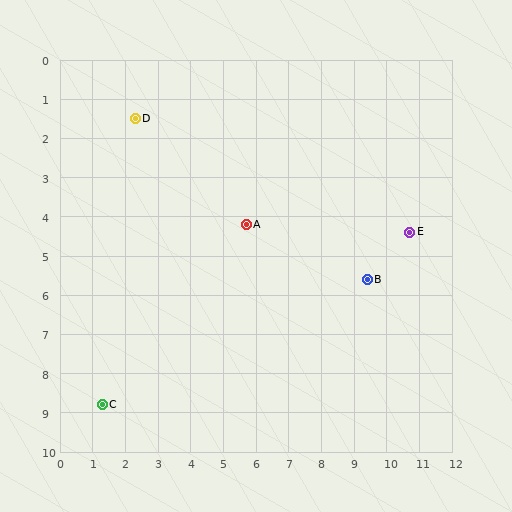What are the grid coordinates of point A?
Point A is at approximately (5.7, 4.2).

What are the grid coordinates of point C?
Point C is at approximately (1.3, 8.8).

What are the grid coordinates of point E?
Point E is at approximately (10.7, 4.4).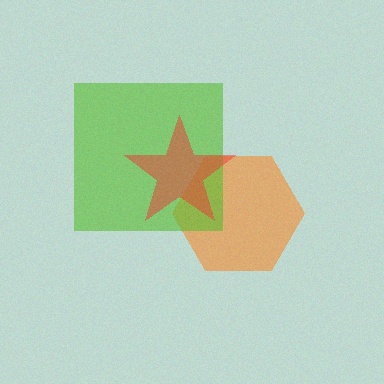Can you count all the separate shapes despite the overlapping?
Yes, there are 3 separate shapes.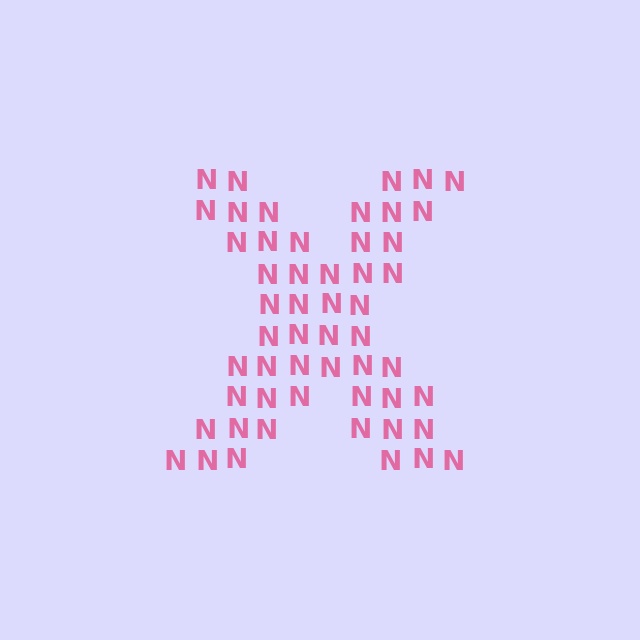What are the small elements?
The small elements are letter N's.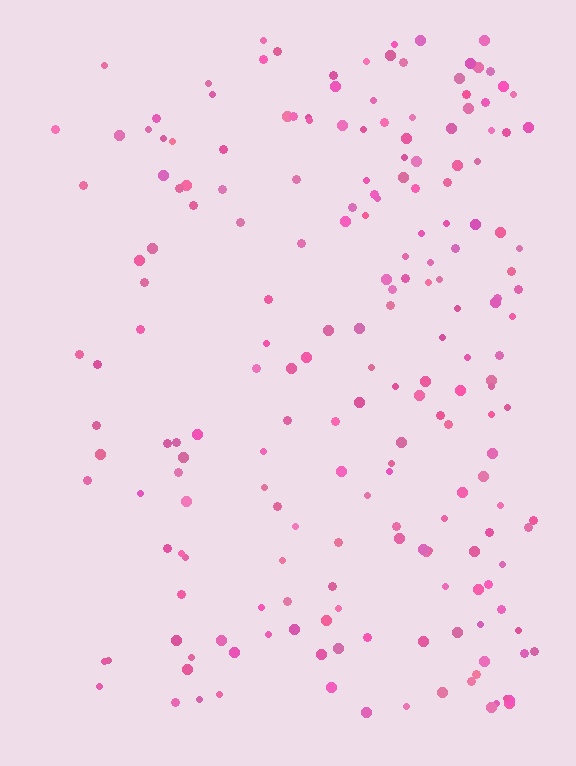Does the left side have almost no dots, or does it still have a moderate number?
Still a moderate number, just noticeably fewer than the right.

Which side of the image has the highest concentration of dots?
The right.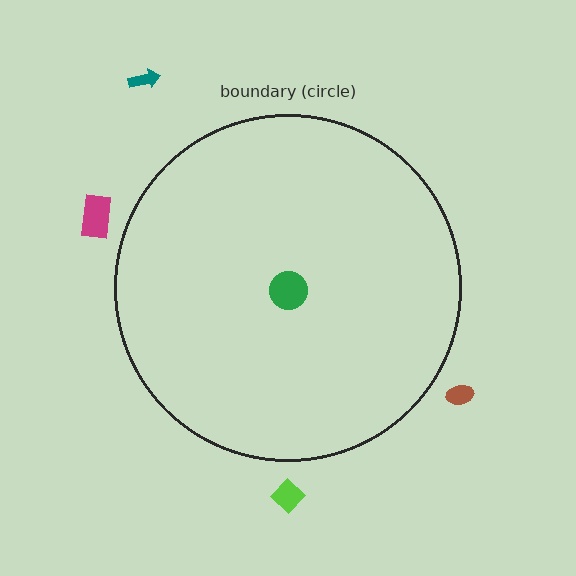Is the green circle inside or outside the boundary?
Inside.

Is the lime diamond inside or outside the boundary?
Outside.